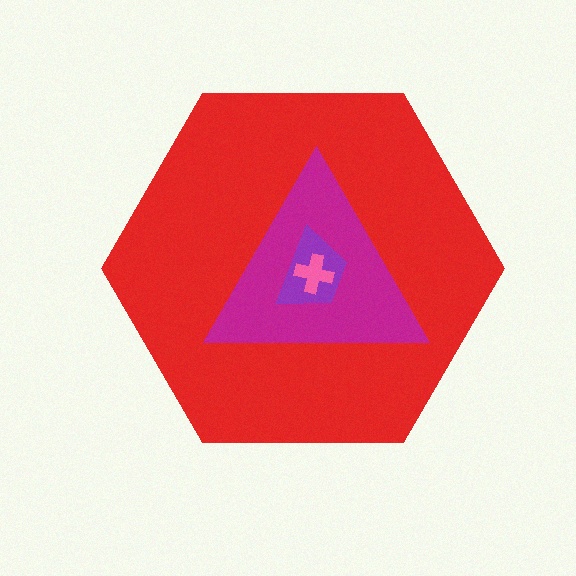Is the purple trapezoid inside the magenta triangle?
Yes.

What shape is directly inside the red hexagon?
The magenta triangle.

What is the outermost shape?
The red hexagon.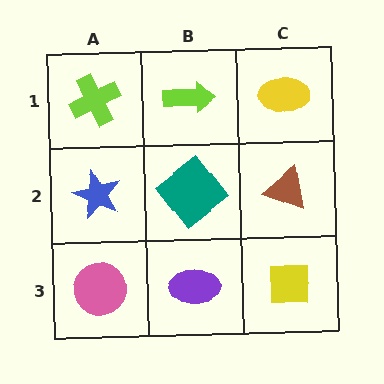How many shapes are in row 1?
3 shapes.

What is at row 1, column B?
A lime arrow.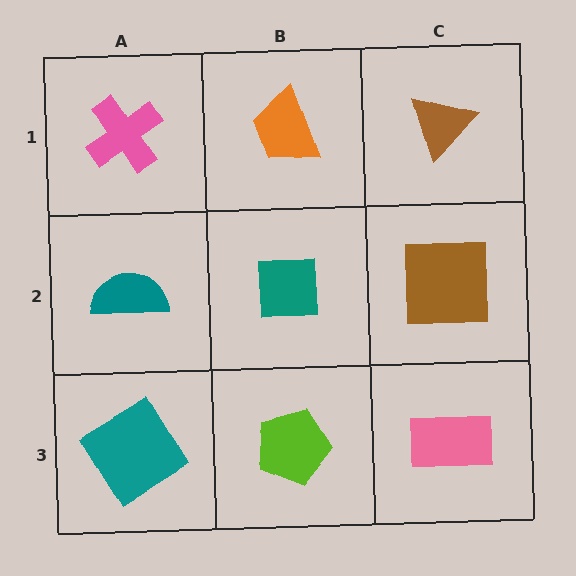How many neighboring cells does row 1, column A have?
2.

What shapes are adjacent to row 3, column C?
A brown square (row 2, column C), a lime pentagon (row 3, column B).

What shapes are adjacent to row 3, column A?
A teal semicircle (row 2, column A), a lime pentagon (row 3, column B).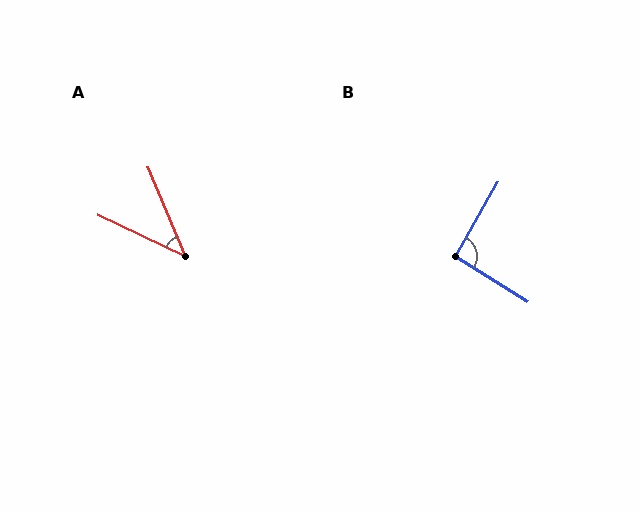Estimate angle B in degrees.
Approximately 93 degrees.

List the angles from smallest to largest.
A (42°), B (93°).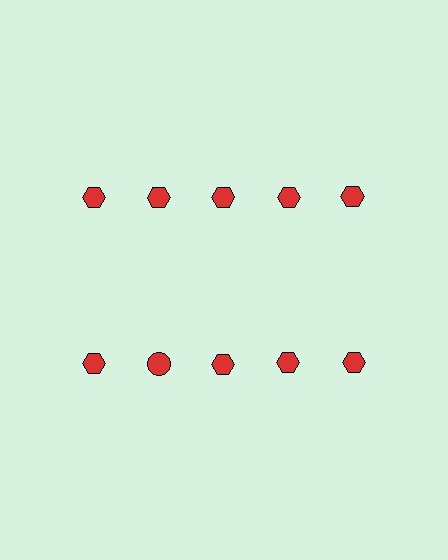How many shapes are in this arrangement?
There are 10 shapes arranged in a grid pattern.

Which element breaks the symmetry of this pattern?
The red circle in the second row, second from left column breaks the symmetry. All other shapes are red hexagons.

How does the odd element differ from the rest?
It has a different shape: circle instead of hexagon.